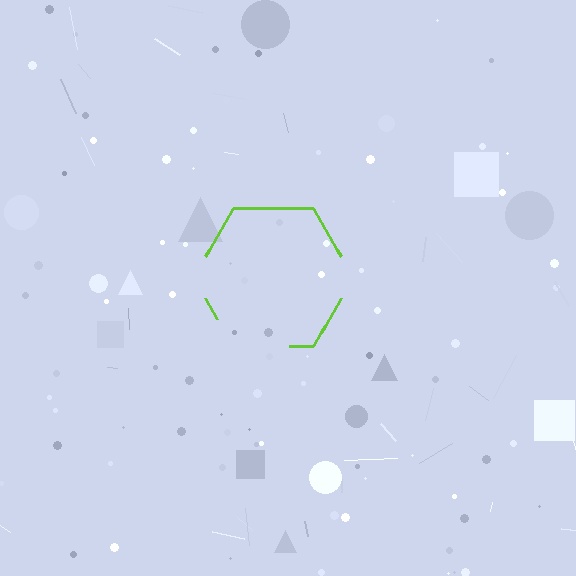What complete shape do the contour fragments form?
The contour fragments form a hexagon.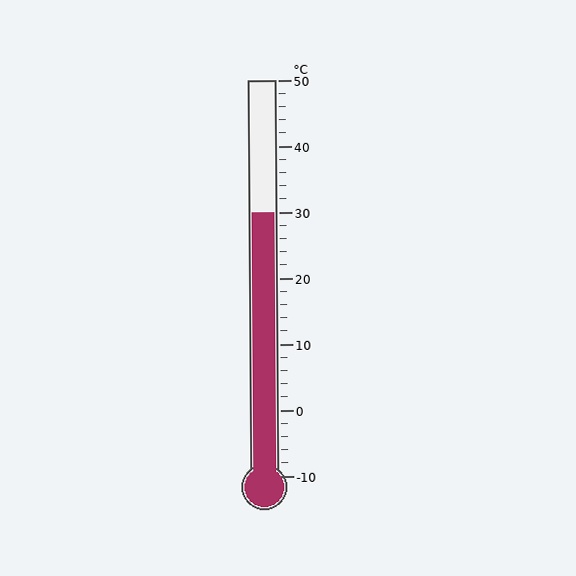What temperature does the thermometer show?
The thermometer shows approximately 30°C.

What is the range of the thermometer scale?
The thermometer scale ranges from -10°C to 50°C.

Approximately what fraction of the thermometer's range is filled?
The thermometer is filled to approximately 65% of its range.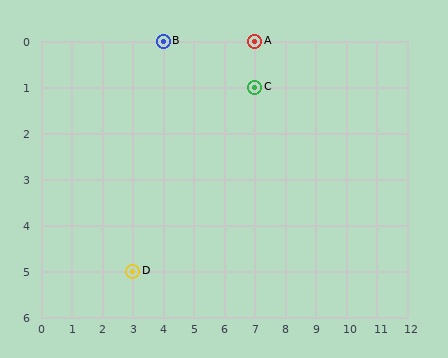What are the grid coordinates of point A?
Point A is at grid coordinates (7, 0).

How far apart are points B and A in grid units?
Points B and A are 3 columns apart.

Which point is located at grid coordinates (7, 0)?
Point A is at (7, 0).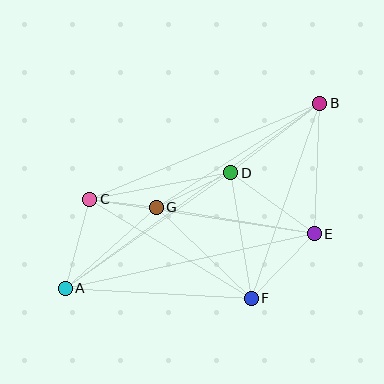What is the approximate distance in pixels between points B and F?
The distance between B and F is approximately 207 pixels.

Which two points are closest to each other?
Points C and G are closest to each other.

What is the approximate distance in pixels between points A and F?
The distance between A and F is approximately 186 pixels.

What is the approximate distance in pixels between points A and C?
The distance between A and C is approximately 92 pixels.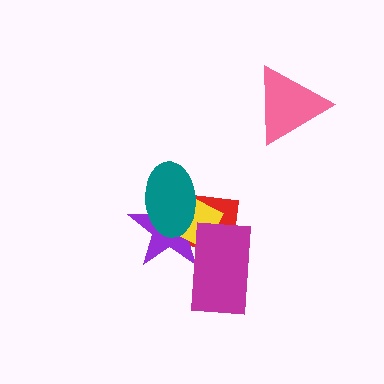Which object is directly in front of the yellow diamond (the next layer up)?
The magenta rectangle is directly in front of the yellow diamond.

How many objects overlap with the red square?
4 objects overlap with the red square.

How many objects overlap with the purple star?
4 objects overlap with the purple star.